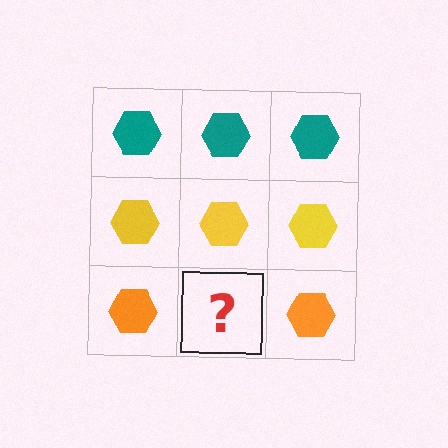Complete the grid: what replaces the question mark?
The question mark should be replaced with an orange hexagon.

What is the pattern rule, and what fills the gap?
The rule is that each row has a consistent color. The gap should be filled with an orange hexagon.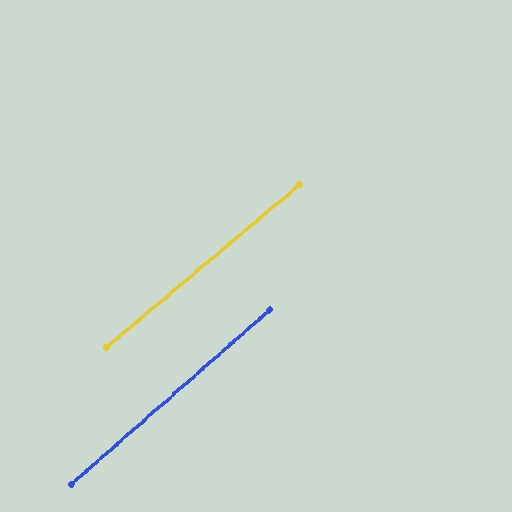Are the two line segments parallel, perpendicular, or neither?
Parallel — their directions differ by only 1.2°.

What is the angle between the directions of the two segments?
Approximately 1 degree.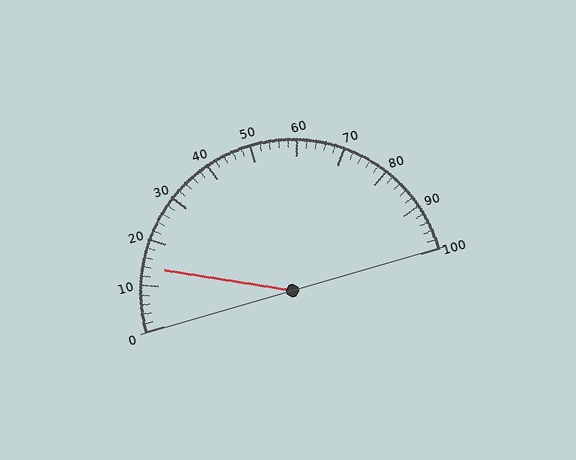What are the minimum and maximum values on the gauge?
The gauge ranges from 0 to 100.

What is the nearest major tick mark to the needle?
The nearest major tick mark is 10.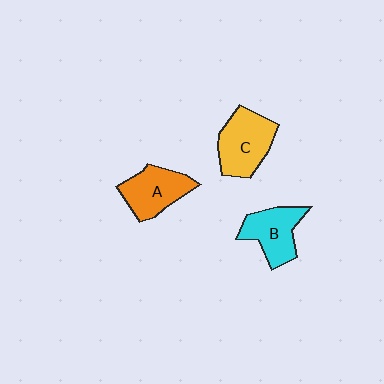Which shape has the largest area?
Shape C (yellow).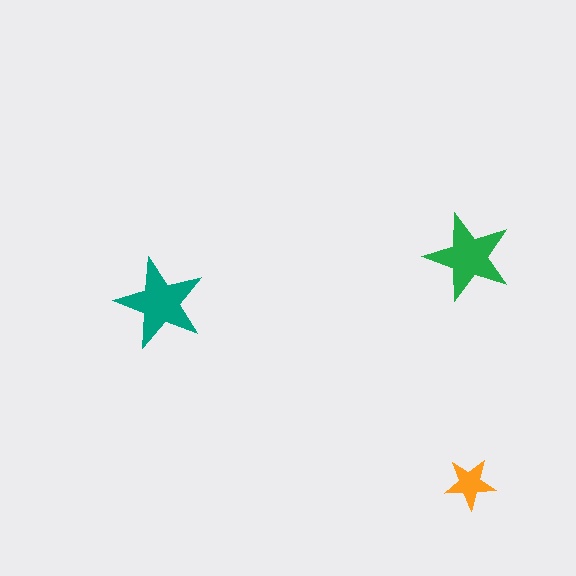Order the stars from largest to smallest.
the teal one, the green one, the orange one.